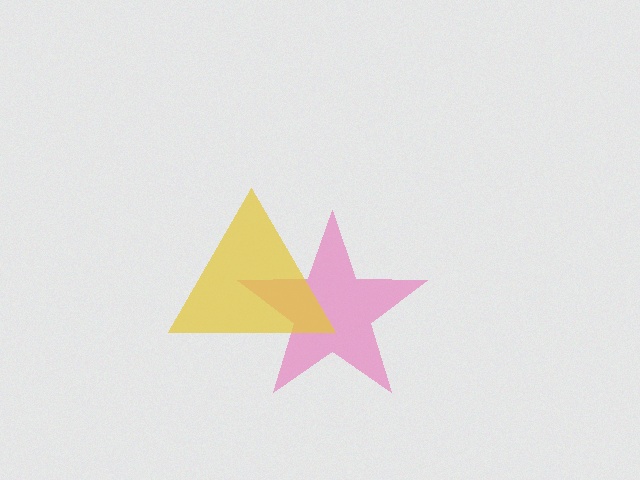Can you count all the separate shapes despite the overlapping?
Yes, there are 2 separate shapes.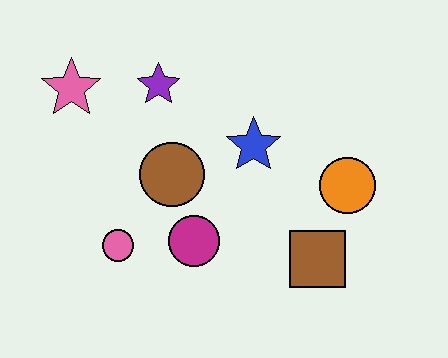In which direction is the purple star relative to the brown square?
The purple star is above the brown square.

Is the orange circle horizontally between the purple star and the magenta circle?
No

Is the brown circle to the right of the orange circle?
No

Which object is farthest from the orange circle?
The pink star is farthest from the orange circle.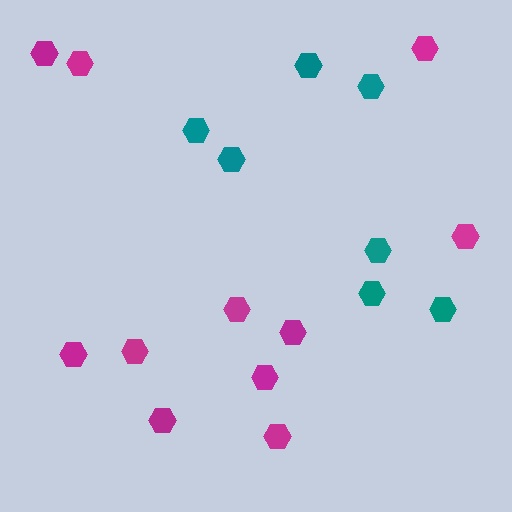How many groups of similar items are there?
There are 2 groups: one group of magenta hexagons (11) and one group of teal hexagons (7).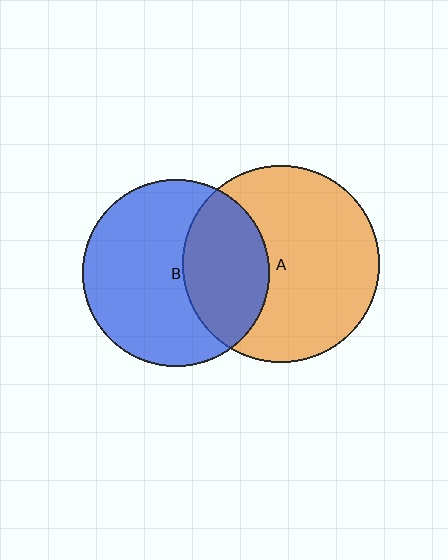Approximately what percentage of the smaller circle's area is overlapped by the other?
Approximately 35%.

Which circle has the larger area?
Circle A (orange).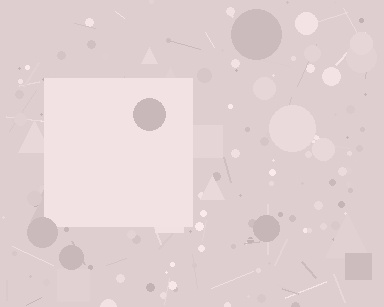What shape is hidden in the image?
A square is hidden in the image.